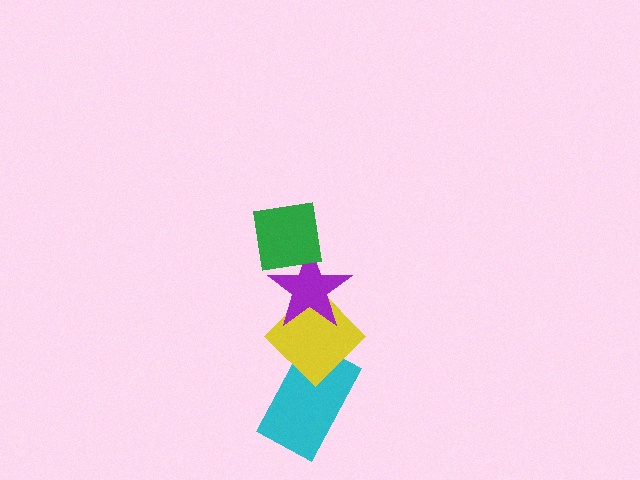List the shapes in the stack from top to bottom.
From top to bottom: the green square, the purple star, the yellow diamond, the cyan rectangle.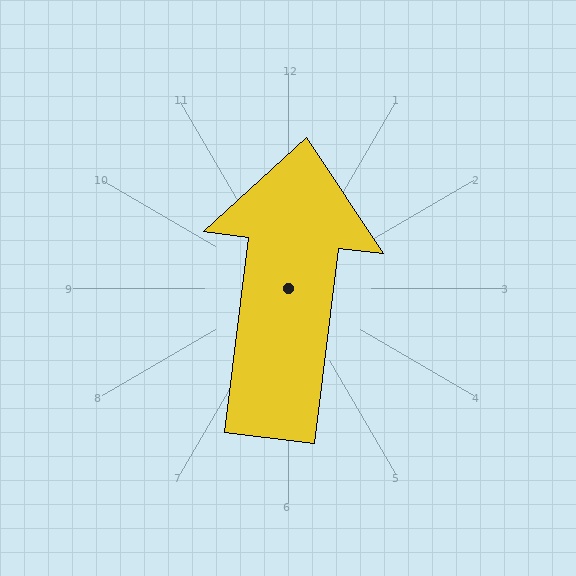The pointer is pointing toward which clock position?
Roughly 12 o'clock.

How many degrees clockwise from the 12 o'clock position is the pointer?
Approximately 7 degrees.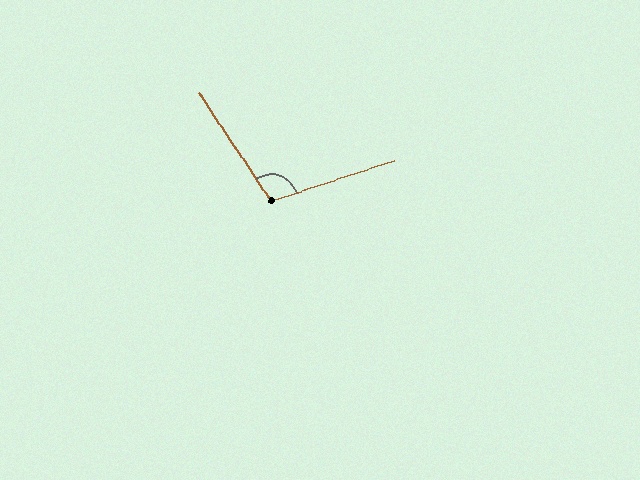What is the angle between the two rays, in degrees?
Approximately 106 degrees.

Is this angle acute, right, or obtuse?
It is obtuse.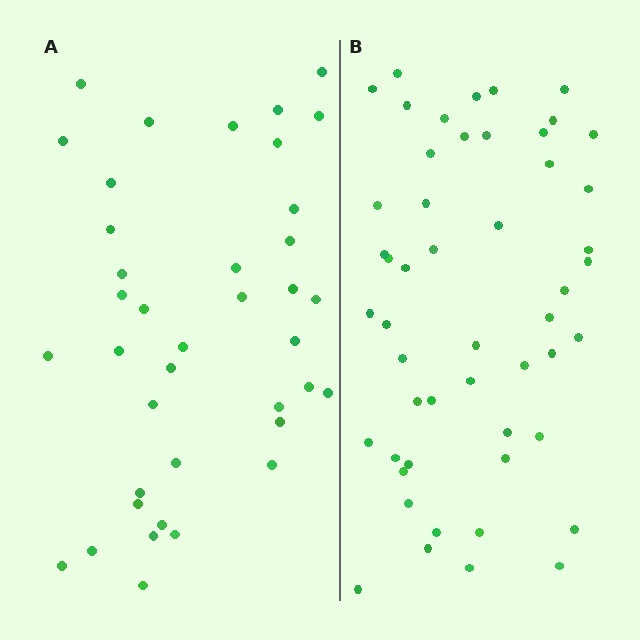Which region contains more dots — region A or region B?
Region B (the right region) has more dots.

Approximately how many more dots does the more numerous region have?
Region B has roughly 12 or so more dots than region A.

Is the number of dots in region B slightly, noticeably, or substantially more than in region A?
Region B has noticeably more, but not dramatically so. The ratio is roughly 1.3 to 1.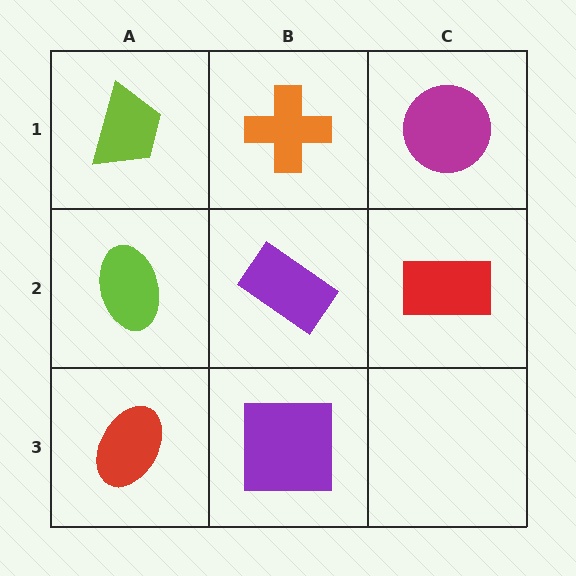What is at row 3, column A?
A red ellipse.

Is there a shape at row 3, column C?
No, that cell is empty.